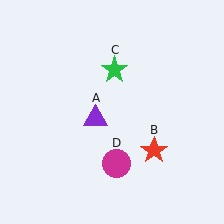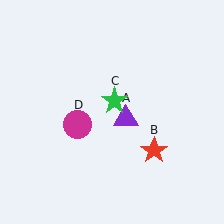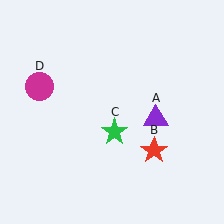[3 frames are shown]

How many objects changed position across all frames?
3 objects changed position: purple triangle (object A), green star (object C), magenta circle (object D).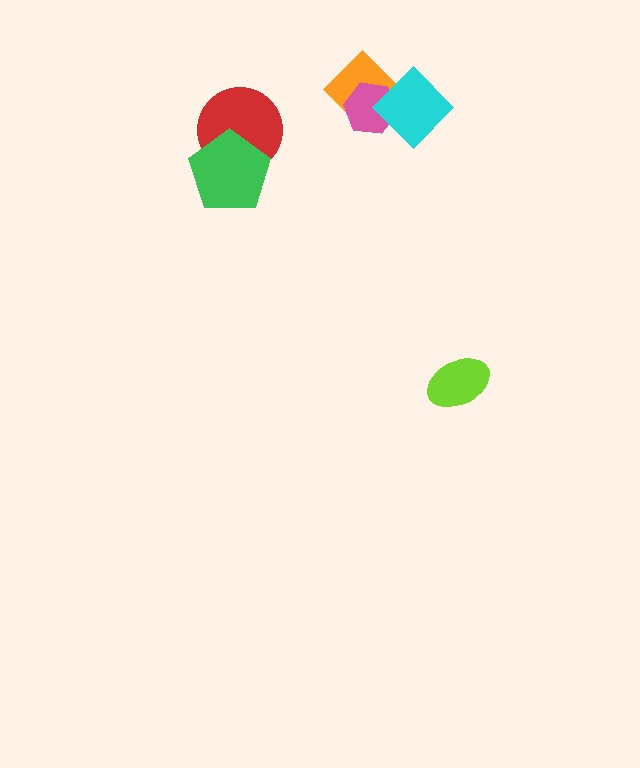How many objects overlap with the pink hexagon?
2 objects overlap with the pink hexagon.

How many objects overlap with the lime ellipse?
0 objects overlap with the lime ellipse.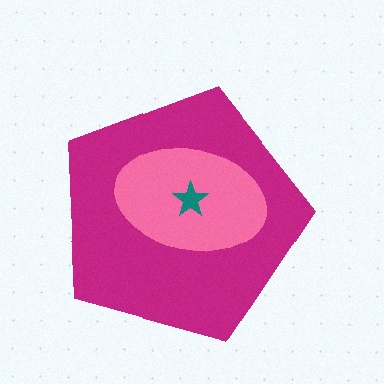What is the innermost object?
The teal star.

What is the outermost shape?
The magenta pentagon.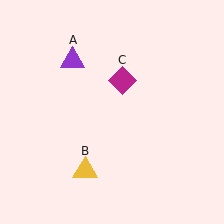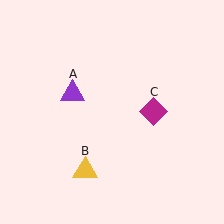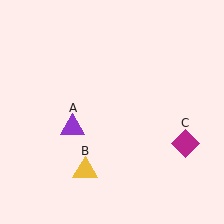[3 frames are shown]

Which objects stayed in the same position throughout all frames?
Yellow triangle (object B) remained stationary.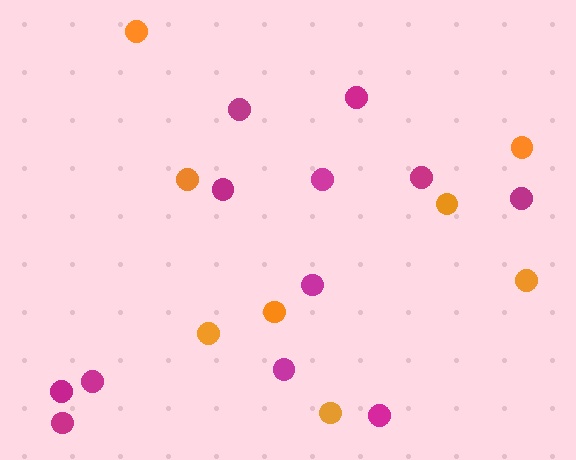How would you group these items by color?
There are 2 groups: one group of magenta circles (12) and one group of orange circles (8).